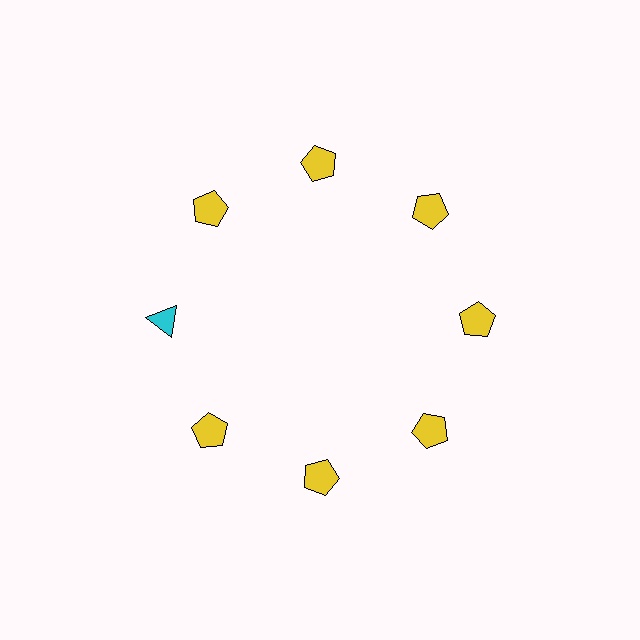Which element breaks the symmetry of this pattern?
The cyan triangle at roughly the 9 o'clock position breaks the symmetry. All other shapes are yellow pentagons.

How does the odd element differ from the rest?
It differs in both color (cyan instead of yellow) and shape (triangle instead of pentagon).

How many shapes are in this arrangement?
There are 8 shapes arranged in a ring pattern.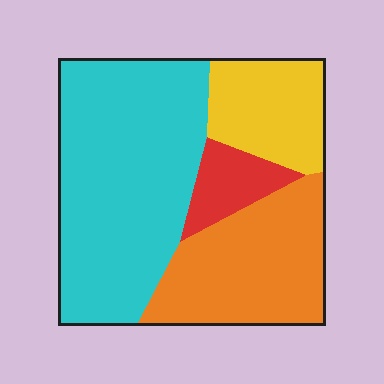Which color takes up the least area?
Red, at roughly 10%.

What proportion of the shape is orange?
Orange covers about 25% of the shape.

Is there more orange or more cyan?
Cyan.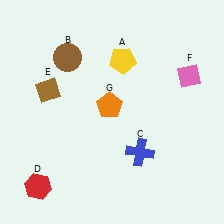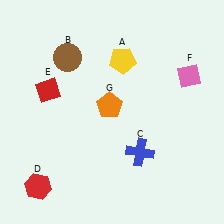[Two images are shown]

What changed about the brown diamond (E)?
In Image 1, E is brown. In Image 2, it changed to red.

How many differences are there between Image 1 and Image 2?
There is 1 difference between the two images.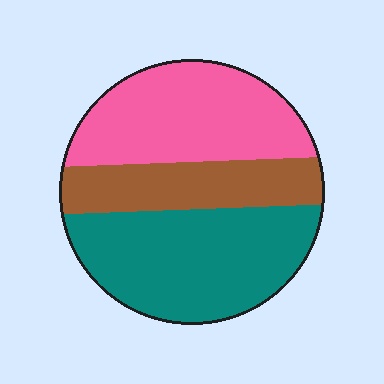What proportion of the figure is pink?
Pink covers 36% of the figure.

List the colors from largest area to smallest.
From largest to smallest: teal, pink, brown.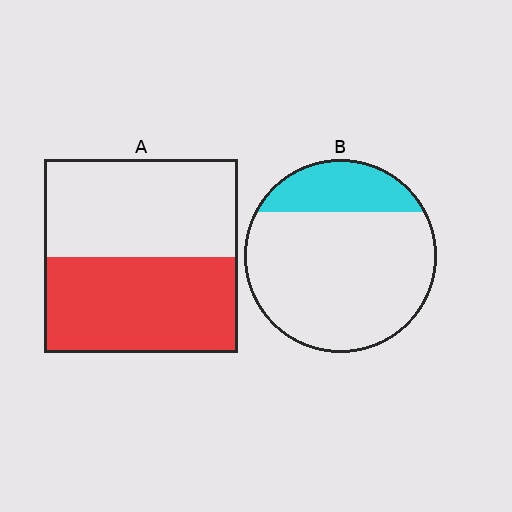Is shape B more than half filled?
No.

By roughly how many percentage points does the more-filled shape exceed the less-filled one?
By roughly 25 percentage points (A over B).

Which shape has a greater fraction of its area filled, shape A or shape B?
Shape A.